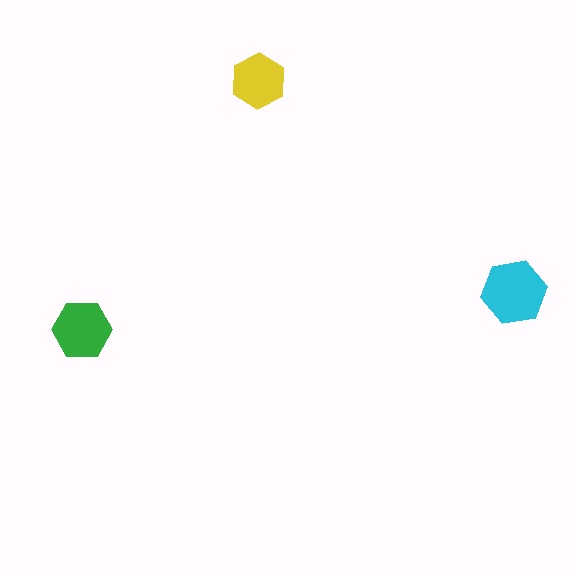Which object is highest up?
The yellow hexagon is topmost.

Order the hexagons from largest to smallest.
the cyan one, the green one, the yellow one.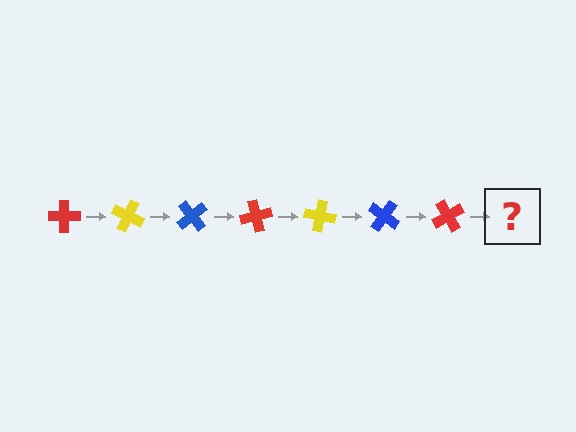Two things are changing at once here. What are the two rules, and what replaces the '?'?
The two rules are that it rotates 25 degrees each step and the color cycles through red, yellow, and blue. The '?' should be a yellow cross, rotated 175 degrees from the start.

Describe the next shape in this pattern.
It should be a yellow cross, rotated 175 degrees from the start.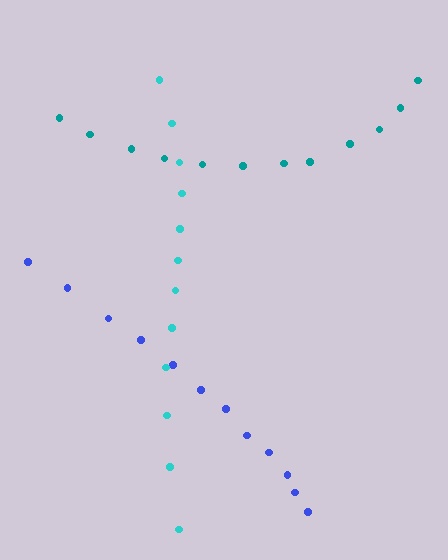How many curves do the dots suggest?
There are 3 distinct paths.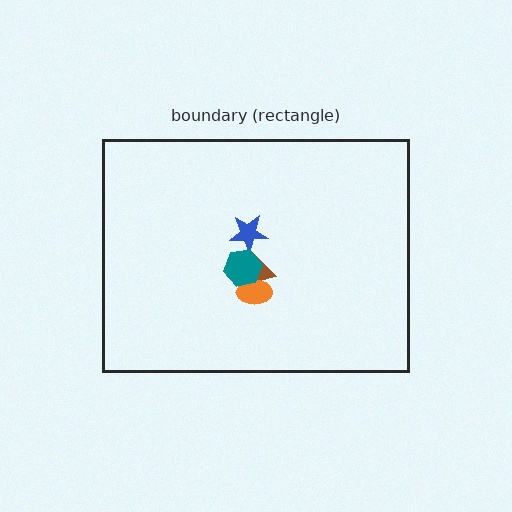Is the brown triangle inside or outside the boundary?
Inside.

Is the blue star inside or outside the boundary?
Inside.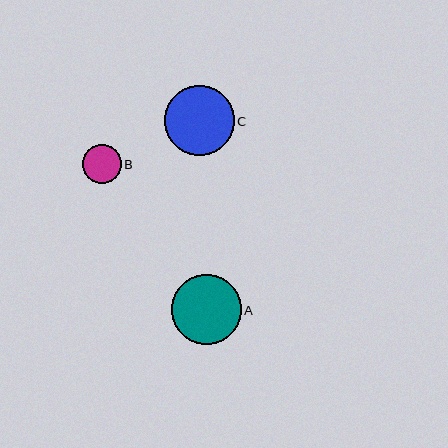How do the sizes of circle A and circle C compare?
Circle A and circle C are approximately the same size.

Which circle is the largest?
Circle A is the largest with a size of approximately 70 pixels.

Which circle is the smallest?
Circle B is the smallest with a size of approximately 39 pixels.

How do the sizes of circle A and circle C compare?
Circle A and circle C are approximately the same size.